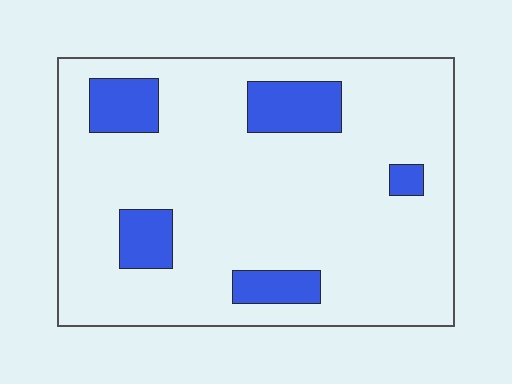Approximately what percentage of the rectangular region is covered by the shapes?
Approximately 15%.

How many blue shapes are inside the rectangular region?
5.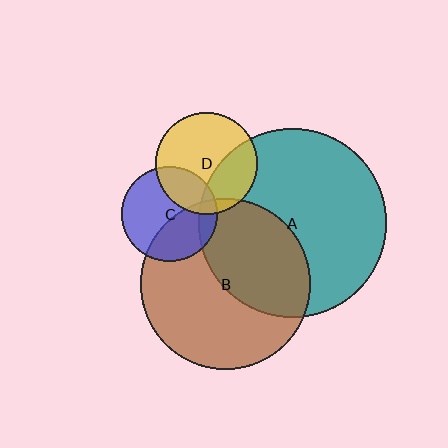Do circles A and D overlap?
Yes.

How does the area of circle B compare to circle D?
Approximately 2.8 times.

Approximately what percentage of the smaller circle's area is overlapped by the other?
Approximately 30%.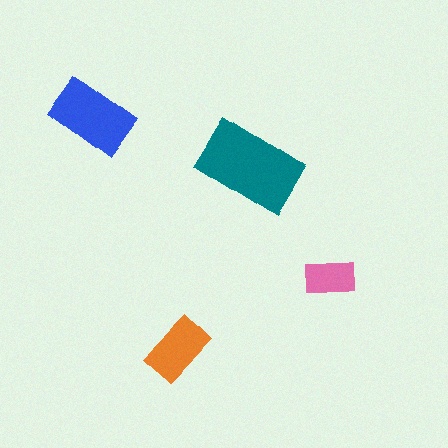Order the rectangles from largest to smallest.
the teal one, the blue one, the orange one, the pink one.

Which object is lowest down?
The orange rectangle is bottommost.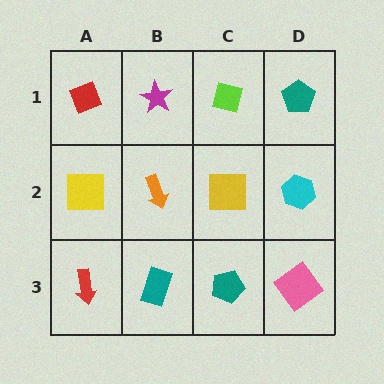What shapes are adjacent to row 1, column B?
An orange arrow (row 2, column B), a red diamond (row 1, column A), a lime square (row 1, column C).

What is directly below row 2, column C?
A teal pentagon.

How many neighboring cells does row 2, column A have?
3.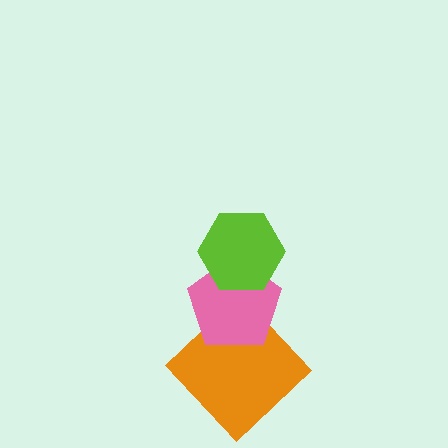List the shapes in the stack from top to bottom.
From top to bottom: the lime hexagon, the pink pentagon, the orange diamond.